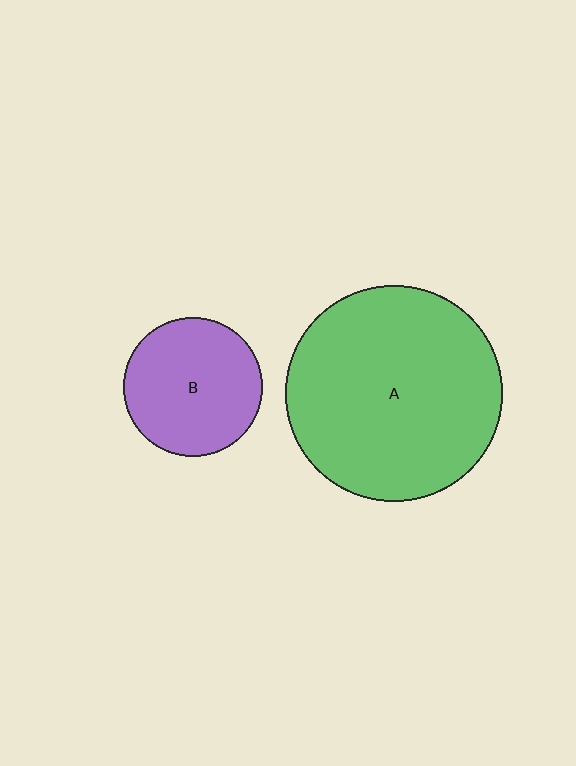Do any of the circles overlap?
No, none of the circles overlap.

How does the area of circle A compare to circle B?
Approximately 2.4 times.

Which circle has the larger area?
Circle A (green).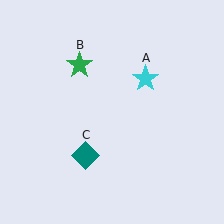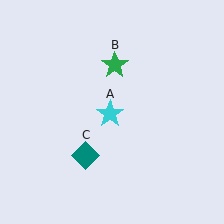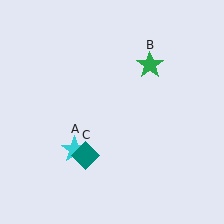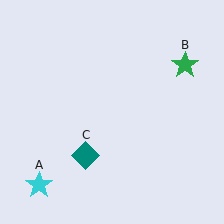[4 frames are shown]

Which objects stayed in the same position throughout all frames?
Teal diamond (object C) remained stationary.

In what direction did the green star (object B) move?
The green star (object B) moved right.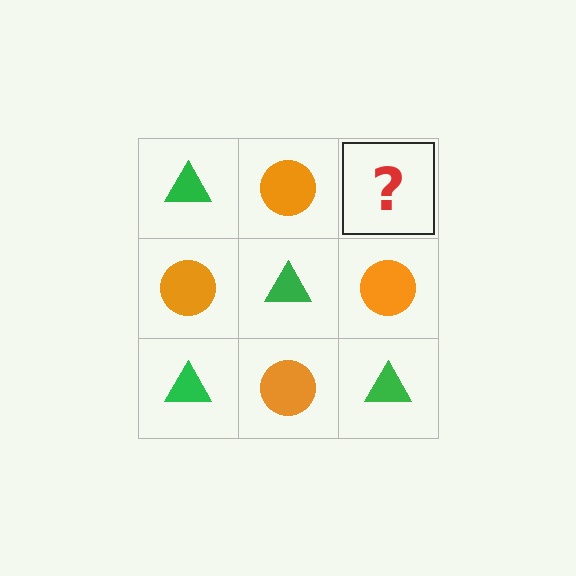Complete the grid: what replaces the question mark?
The question mark should be replaced with a green triangle.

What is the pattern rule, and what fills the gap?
The rule is that it alternates green triangle and orange circle in a checkerboard pattern. The gap should be filled with a green triangle.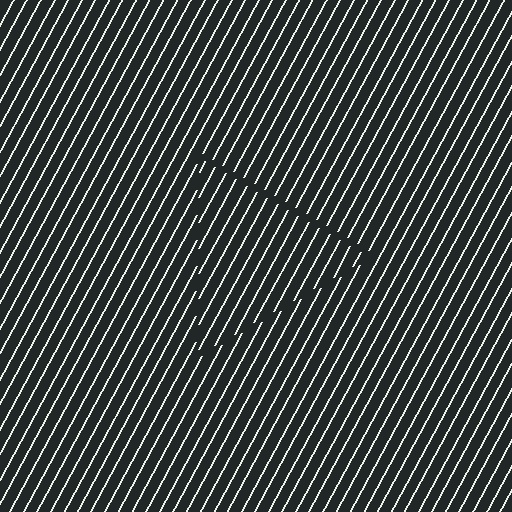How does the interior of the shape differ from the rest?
The interior of the shape contains the same grating, shifted by half a period — the contour is defined by the phase discontinuity where line-ends from the inner and outer gratings abut.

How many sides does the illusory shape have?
3 sides — the line-ends trace a triangle.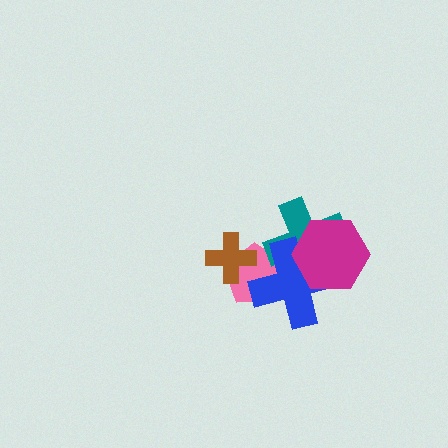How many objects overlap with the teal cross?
3 objects overlap with the teal cross.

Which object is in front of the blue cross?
The magenta hexagon is in front of the blue cross.